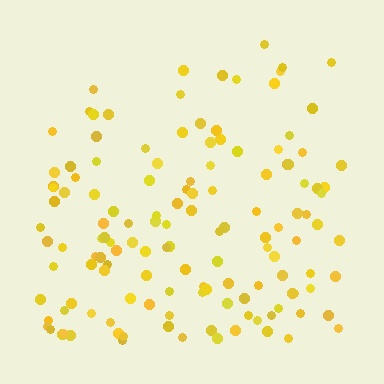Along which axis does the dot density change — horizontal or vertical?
Vertical.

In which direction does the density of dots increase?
From top to bottom, with the bottom side densest.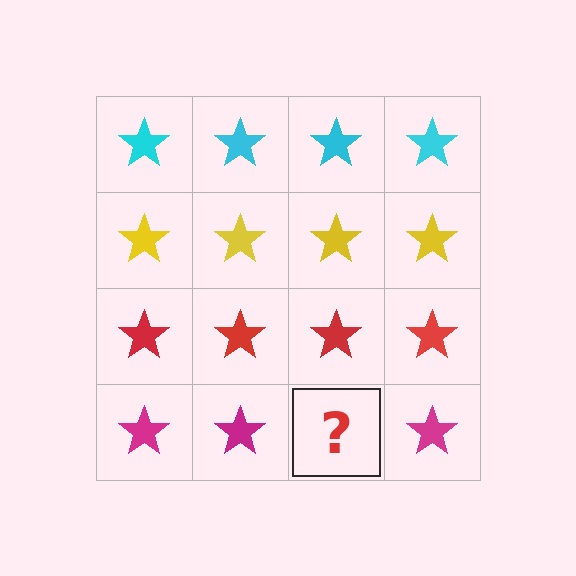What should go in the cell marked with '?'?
The missing cell should contain a magenta star.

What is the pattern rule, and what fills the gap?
The rule is that each row has a consistent color. The gap should be filled with a magenta star.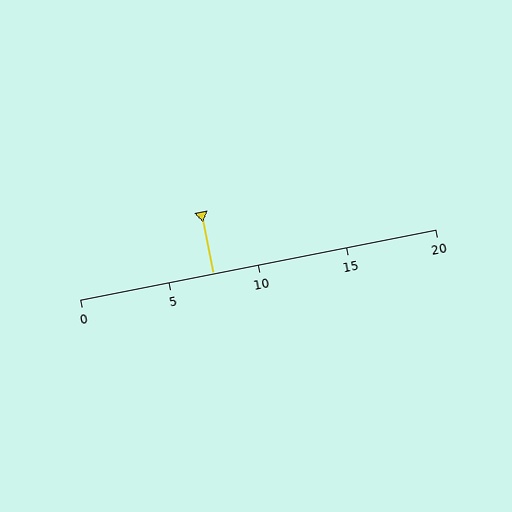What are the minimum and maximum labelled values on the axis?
The axis runs from 0 to 20.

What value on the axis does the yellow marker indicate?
The marker indicates approximately 7.5.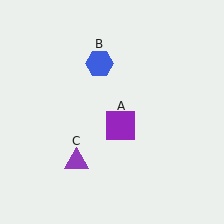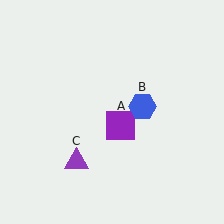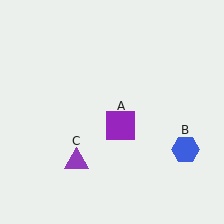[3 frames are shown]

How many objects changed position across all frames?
1 object changed position: blue hexagon (object B).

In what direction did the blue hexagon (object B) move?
The blue hexagon (object B) moved down and to the right.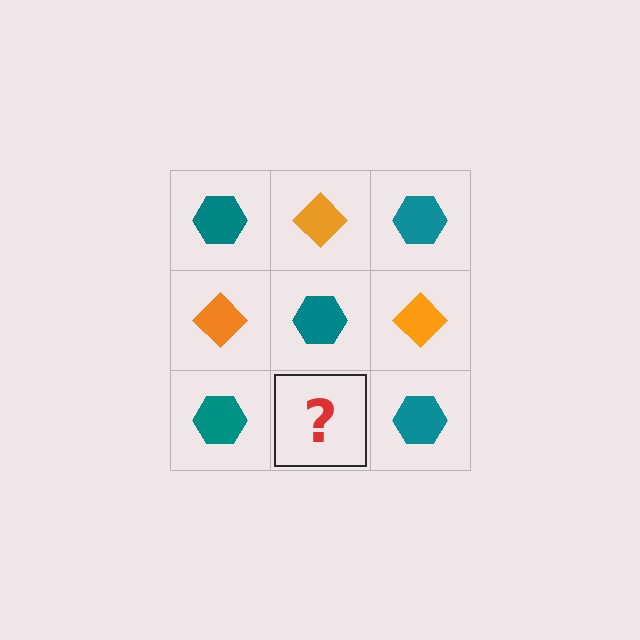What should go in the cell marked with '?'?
The missing cell should contain an orange diamond.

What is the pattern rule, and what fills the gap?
The rule is that it alternates teal hexagon and orange diamond in a checkerboard pattern. The gap should be filled with an orange diamond.